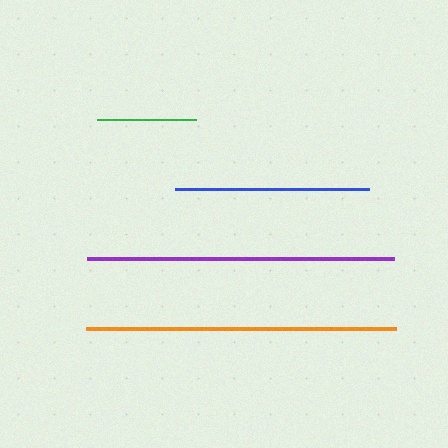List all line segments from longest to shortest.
From longest to shortest: orange, purple, blue, green.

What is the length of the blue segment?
The blue segment is approximately 193 pixels long.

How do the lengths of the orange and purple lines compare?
The orange and purple lines are approximately the same length.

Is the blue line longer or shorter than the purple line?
The purple line is longer than the blue line.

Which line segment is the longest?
The orange line is the longest at approximately 310 pixels.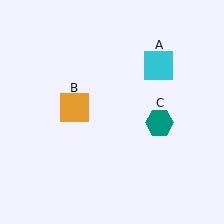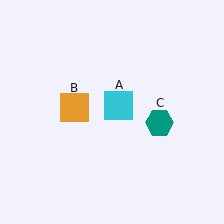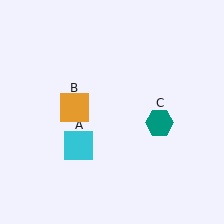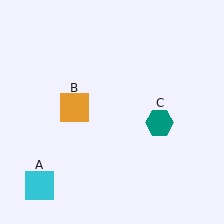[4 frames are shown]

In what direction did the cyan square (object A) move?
The cyan square (object A) moved down and to the left.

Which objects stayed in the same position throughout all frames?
Orange square (object B) and teal hexagon (object C) remained stationary.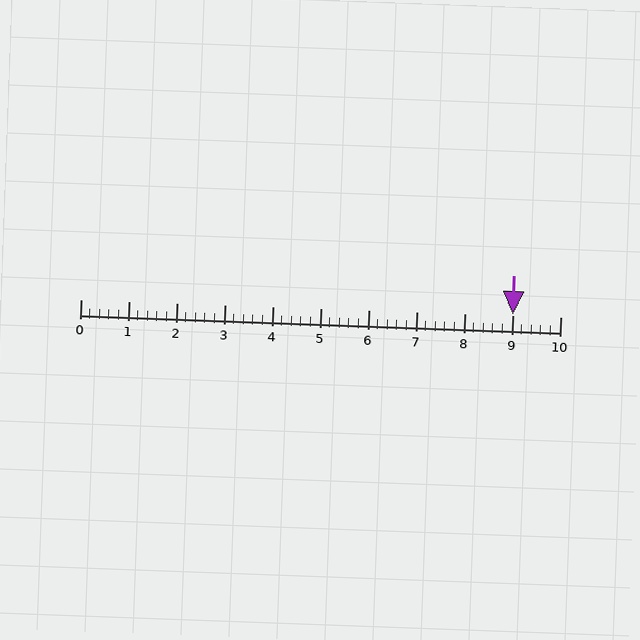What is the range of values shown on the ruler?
The ruler shows values from 0 to 10.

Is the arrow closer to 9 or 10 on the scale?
The arrow is closer to 9.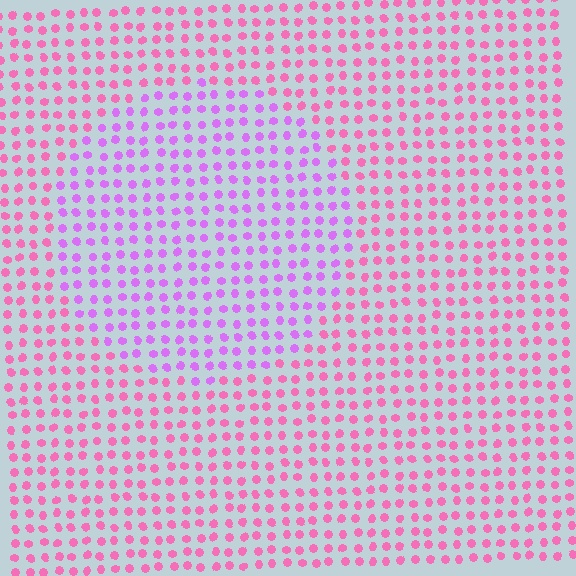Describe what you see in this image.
The image is filled with small pink elements in a uniform arrangement. A circle-shaped region is visible where the elements are tinted to a slightly different hue, forming a subtle color boundary.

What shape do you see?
I see a circle.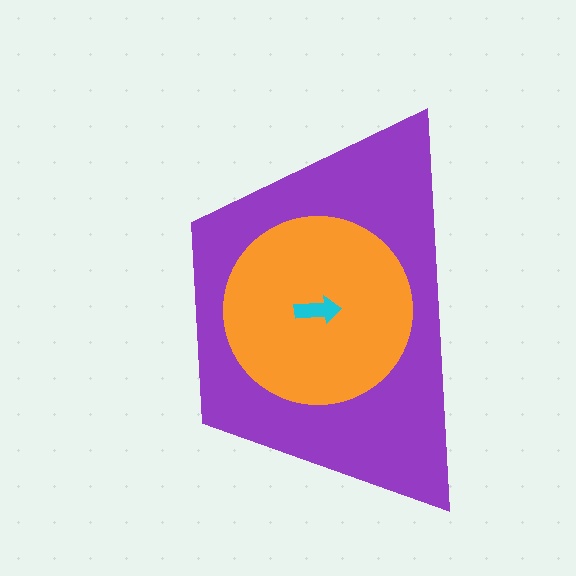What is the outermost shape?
The purple trapezoid.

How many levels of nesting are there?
3.